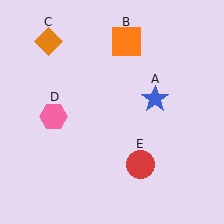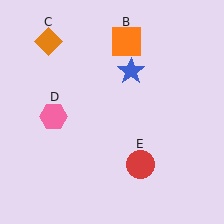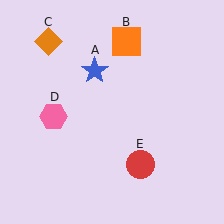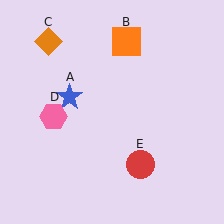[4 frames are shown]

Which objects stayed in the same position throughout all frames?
Orange square (object B) and orange diamond (object C) and pink hexagon (object D) and red circle (object E) remained stationary.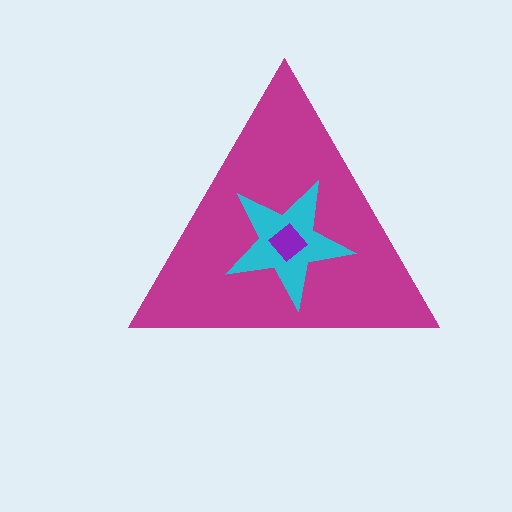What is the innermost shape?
The purple diamond.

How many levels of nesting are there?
3.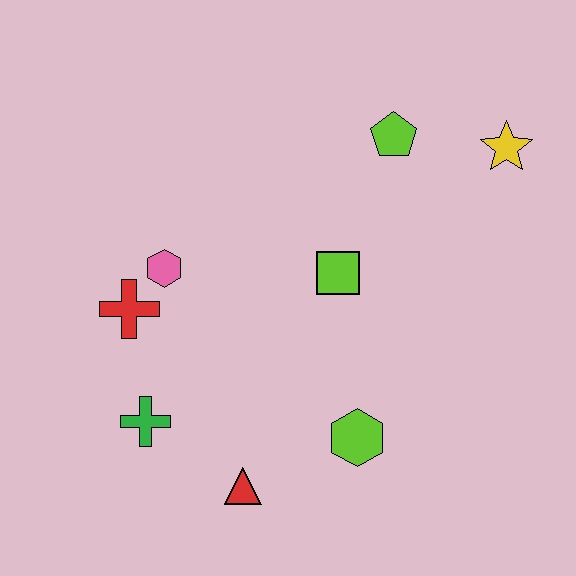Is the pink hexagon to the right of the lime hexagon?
No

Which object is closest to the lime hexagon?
The red triangle is closest to the lime hexagon.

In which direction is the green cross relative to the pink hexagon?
The green cross is below the pink hexagon.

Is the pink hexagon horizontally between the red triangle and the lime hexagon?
No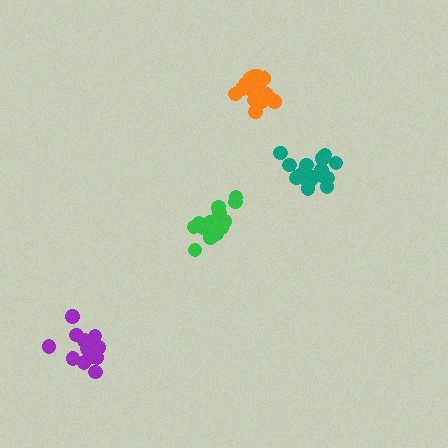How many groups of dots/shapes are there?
There are 4 groups.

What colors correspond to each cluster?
The clusters are colored: teal, orange, purple, green.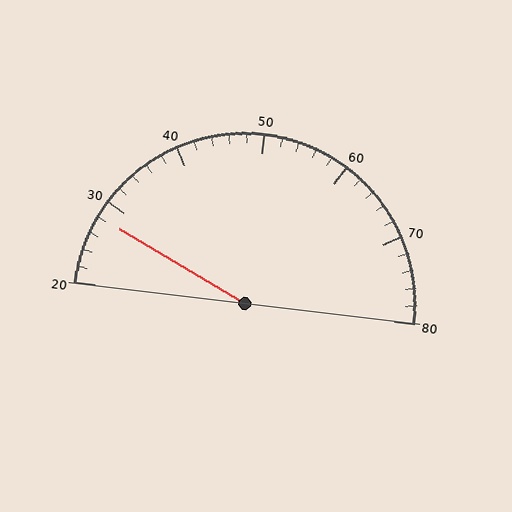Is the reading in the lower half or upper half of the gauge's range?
The reading is in the lower half of the range (20 to 80).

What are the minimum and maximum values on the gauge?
The gauge ranges from 20 to 80.